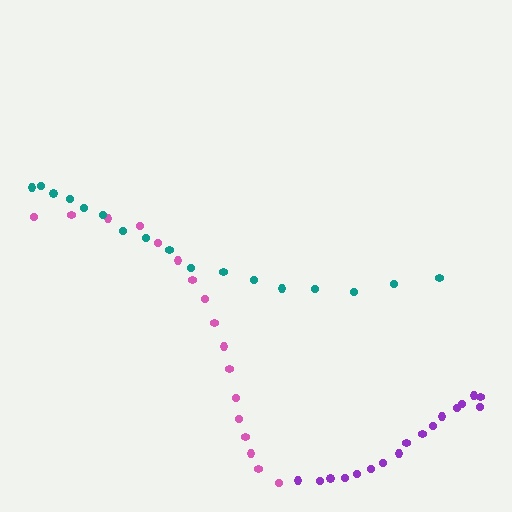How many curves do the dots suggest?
There are 3 distinct paths.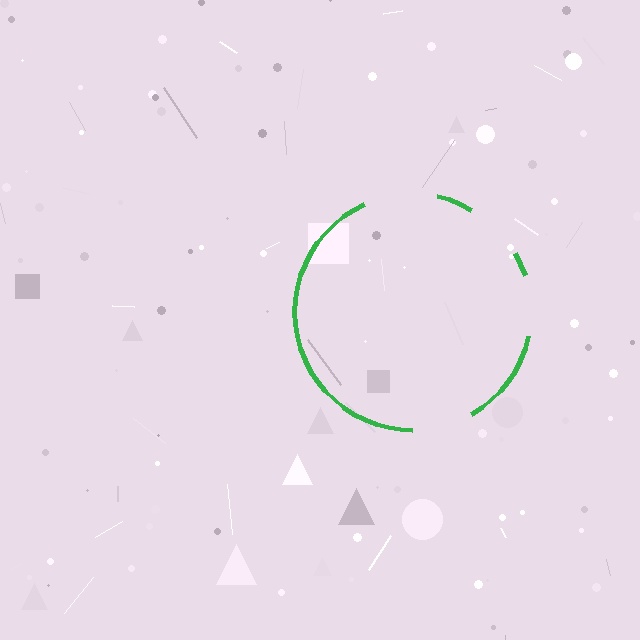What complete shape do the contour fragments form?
The contour fragments form a circle.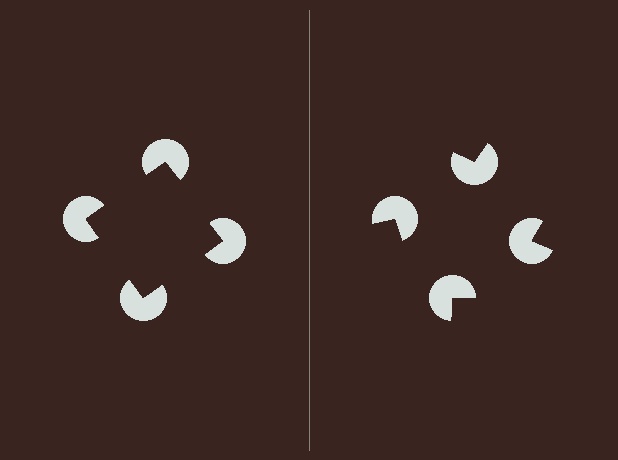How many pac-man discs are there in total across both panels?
8 — 4 on each side.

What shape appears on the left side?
An illusory square.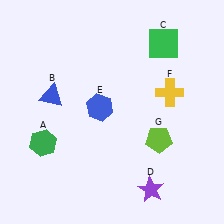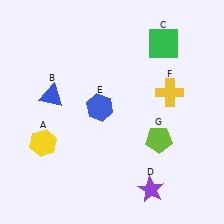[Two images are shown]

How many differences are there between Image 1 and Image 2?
There is 1 difference between the two images.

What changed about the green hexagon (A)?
In Image 1, A is green. In Image 2, it changed to yellow.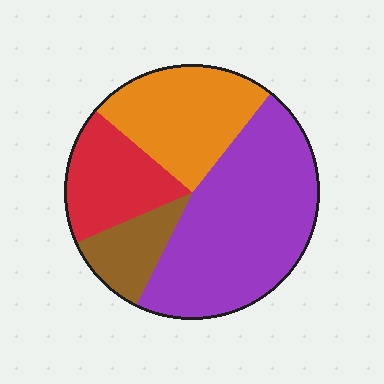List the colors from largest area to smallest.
From largest to smallest: purple, orange, red, brown.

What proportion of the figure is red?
Red takes up between a sixth and a third of the figure.